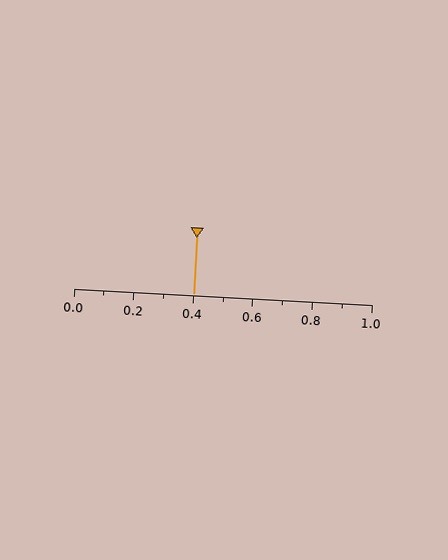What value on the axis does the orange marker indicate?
The marker indicates approximately 0.4.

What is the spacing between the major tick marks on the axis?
The major ticks are spaced 0.2 apart.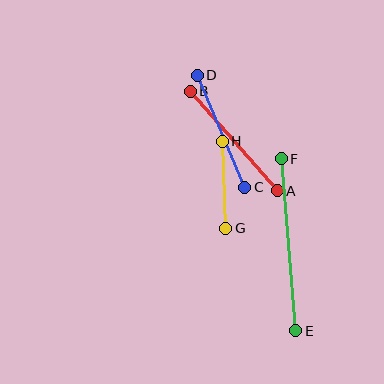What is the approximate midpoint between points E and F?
The midpoint is at approximately (288, 245) pixels.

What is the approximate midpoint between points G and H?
The midpoint is at approximately (224, 185) pixels.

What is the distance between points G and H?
The distance is approximately 87 pixels.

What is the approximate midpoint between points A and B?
The midpoint is at approximately (234, 141) pixels.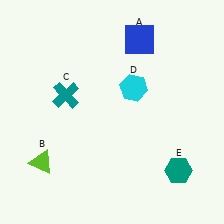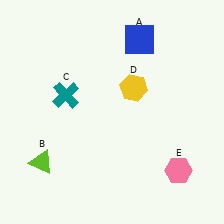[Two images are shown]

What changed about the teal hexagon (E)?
In Image 1, E is teal. In Image 2, it changed to pink.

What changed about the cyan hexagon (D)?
In Image 1, D is cyan. In Image 2, it changed to yellow.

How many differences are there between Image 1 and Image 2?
There are 2 differences between the two images.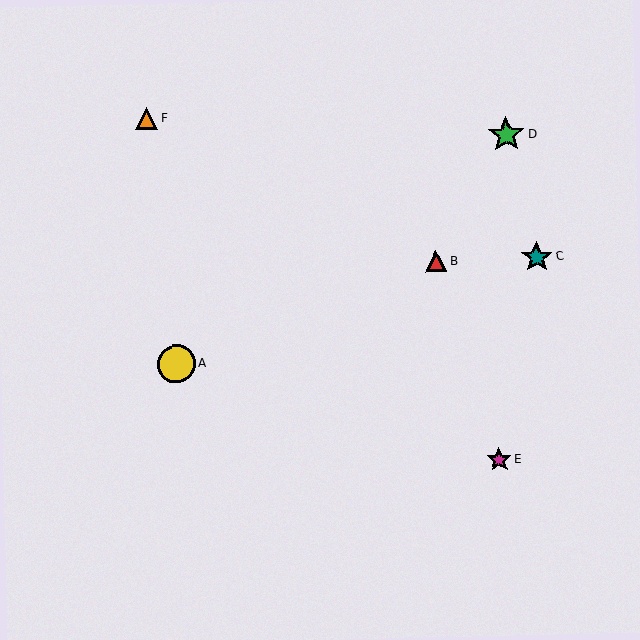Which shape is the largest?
The yellow circle (labeled A) is the largest.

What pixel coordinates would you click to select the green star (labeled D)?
Click at (506, 134) to select the green star D.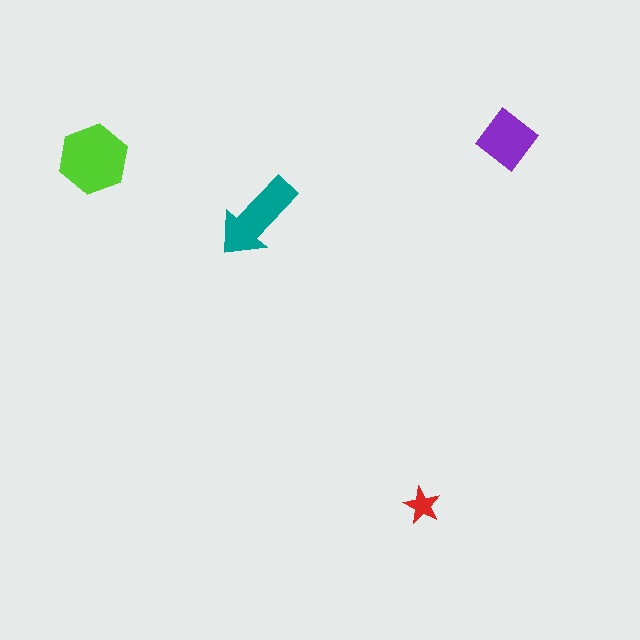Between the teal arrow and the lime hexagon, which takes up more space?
The lime hexagon.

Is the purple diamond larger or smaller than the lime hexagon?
Smaller.